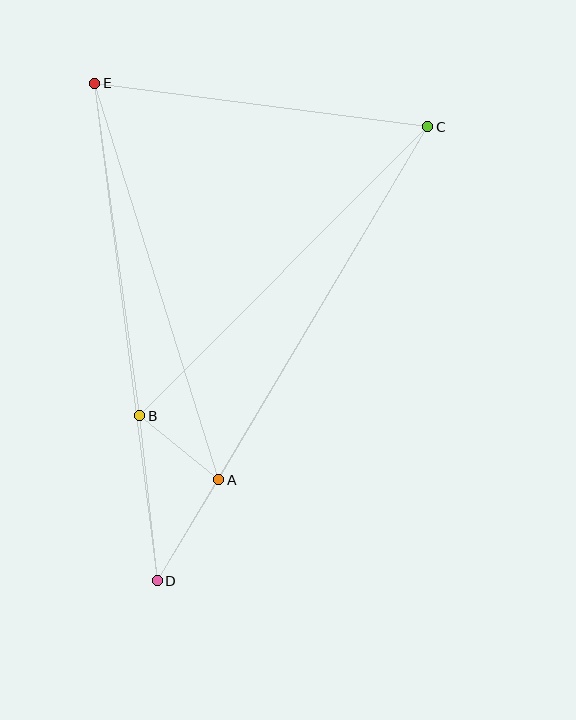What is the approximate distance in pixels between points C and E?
The distance between C and E is approximately 336 pixels.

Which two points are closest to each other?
Points A and B are closest to each other.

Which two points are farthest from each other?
Points C and D are farthest from each other.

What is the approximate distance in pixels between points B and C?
The distance between B and C is approximately 408 pixels.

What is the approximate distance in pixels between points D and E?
The distance between D and E is approximately 501 pixels.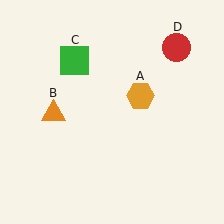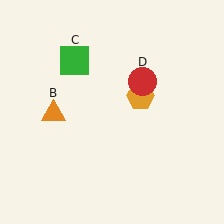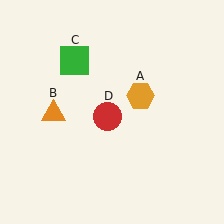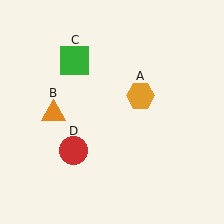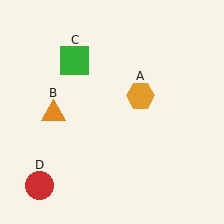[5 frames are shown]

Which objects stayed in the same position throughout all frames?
Orange hexagon (object A) and orange triangle (object B) and green square (object C) remained stationary.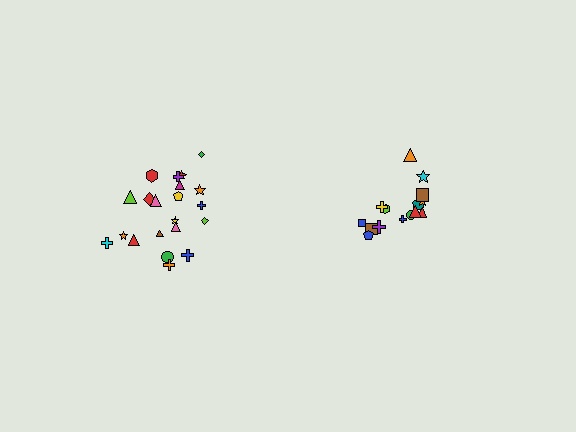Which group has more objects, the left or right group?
The left group.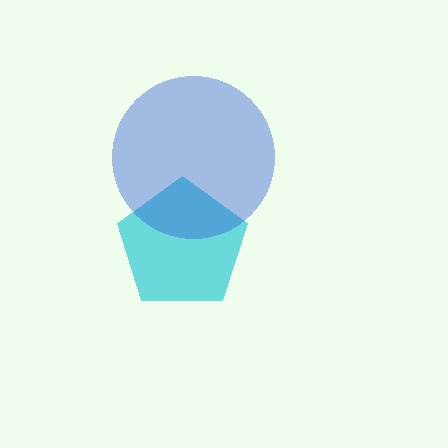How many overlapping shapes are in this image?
There are 2 overlapping shapes in the image.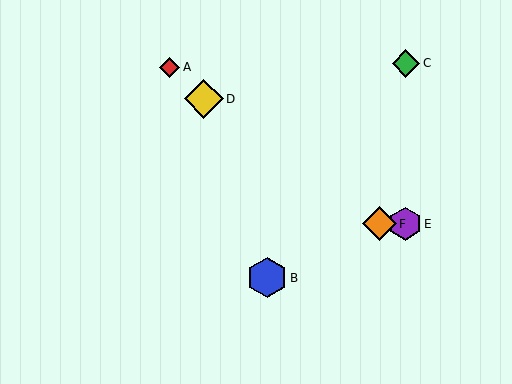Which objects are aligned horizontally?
Objects E, F are aligned horizontally.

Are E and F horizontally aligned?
Yes, both are at y≈224.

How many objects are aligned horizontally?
2 objects (E, F) are aligned horizontally.